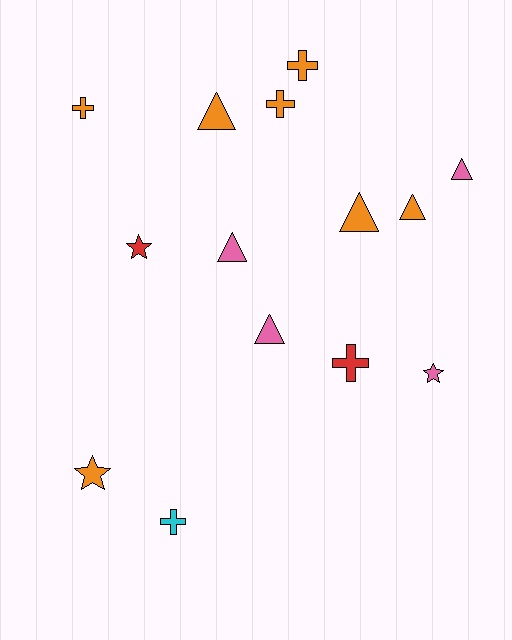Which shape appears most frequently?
Triangle, with 6 objects.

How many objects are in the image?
There are 14 objects.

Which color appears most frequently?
Orange, with 7 objects.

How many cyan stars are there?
There are no cyan stars.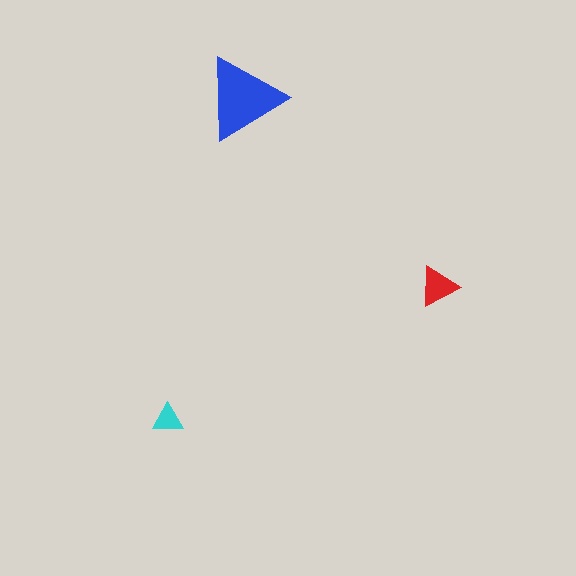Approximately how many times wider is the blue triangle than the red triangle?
About 2 times wider.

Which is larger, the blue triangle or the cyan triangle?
The blue one.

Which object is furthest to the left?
The cyan triangle is leftmost.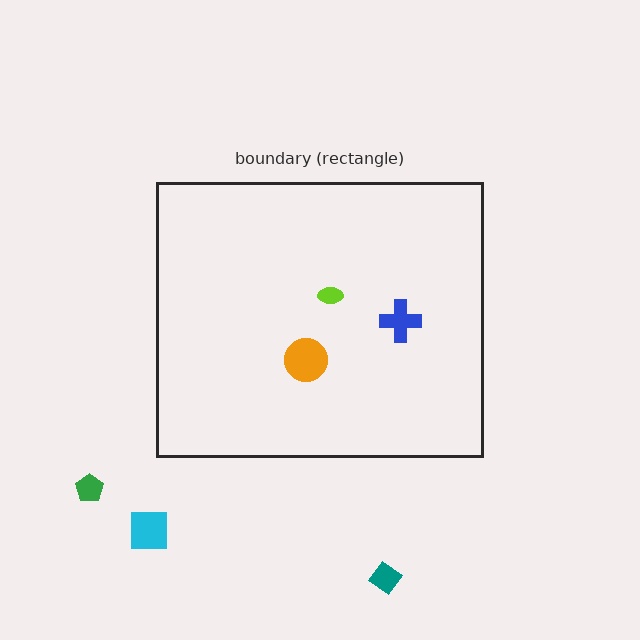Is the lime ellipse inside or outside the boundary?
Inside.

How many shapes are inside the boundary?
3 inside, 3 outside.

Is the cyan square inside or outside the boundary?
Outside.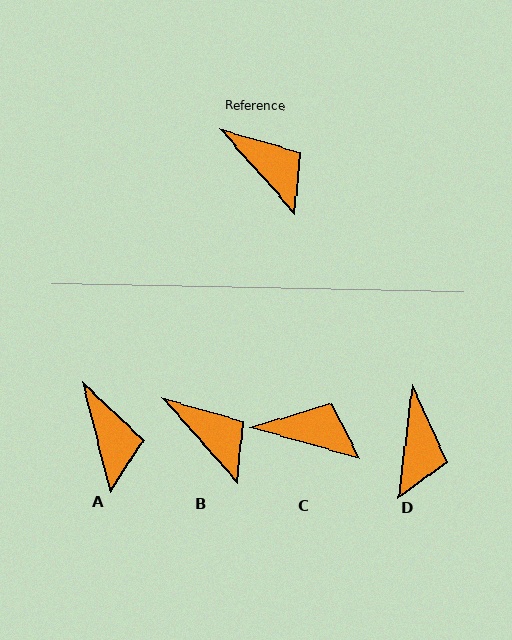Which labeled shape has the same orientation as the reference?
B.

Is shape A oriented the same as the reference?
No, it is off by about 27 degrees.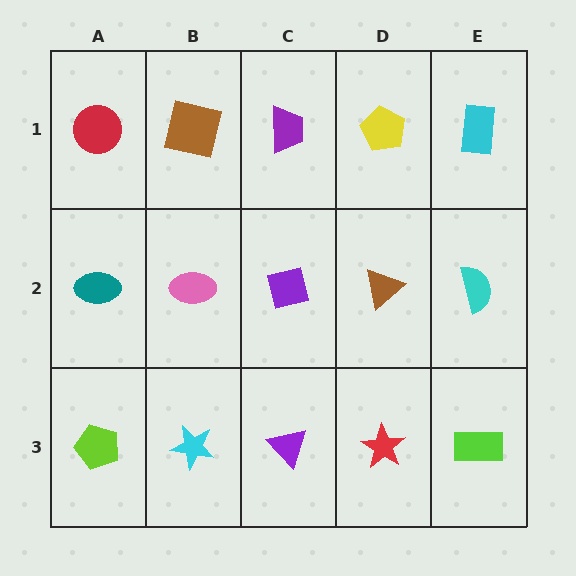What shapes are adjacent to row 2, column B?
A brown square (row 1, column B), a cyan star (row 3, column B), a teal ellipse (row 2, column A), a purple square (row 2, column C).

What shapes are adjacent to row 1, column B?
A pink ellipse (row 2, column B), a red circle (row 1, column A), a purple trapezoid (row 1, column C).